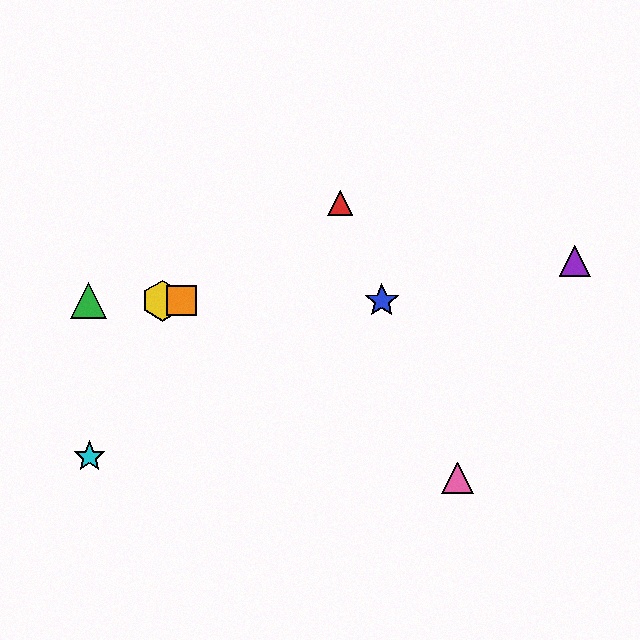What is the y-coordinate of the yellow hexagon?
The yellow hexagon is at y≈301.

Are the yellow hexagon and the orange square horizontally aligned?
Yes, both are at y≈301.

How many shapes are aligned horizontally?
4 shapes (the blue star, the green triangle, the yellow hexagon, the orange square) are aligned horizontally.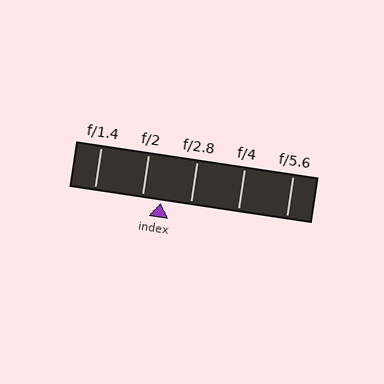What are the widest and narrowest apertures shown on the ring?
The widest aperture shown is f/1.4 and the narrowest is f/5.6.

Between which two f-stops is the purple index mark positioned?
The index mark is between f/2 and f/2.8.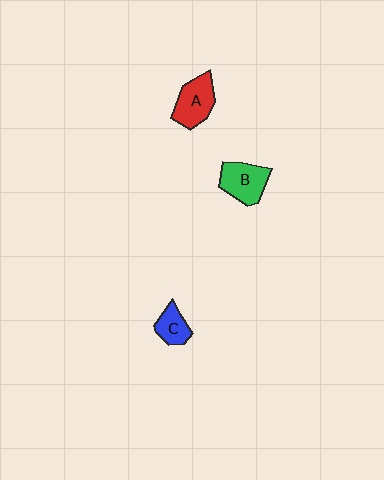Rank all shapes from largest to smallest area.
From largest to smallest: B (green), A (red), C (blue).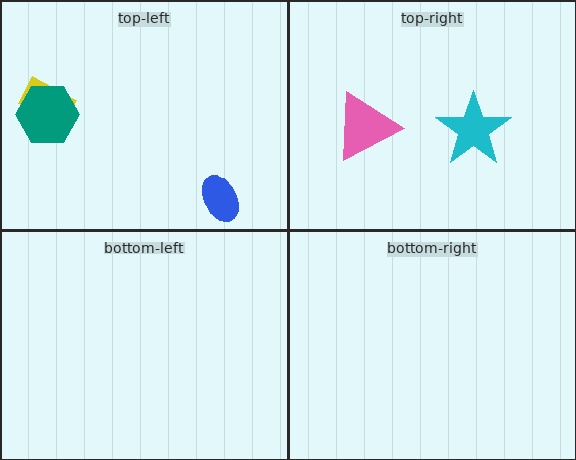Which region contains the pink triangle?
The top-right region.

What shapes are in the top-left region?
The yellow rectangle, the blue ellipse, the teal hexagon.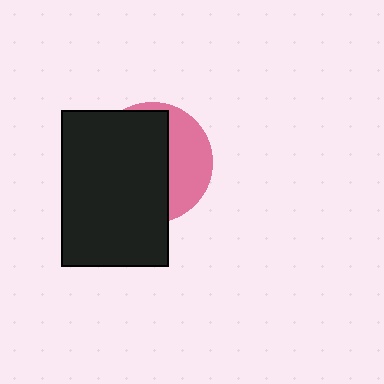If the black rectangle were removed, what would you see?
You would see the complete pink circle.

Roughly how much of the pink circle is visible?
A small part of it is visible (roughly 35%).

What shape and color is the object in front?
The object in front is a black rectangle.